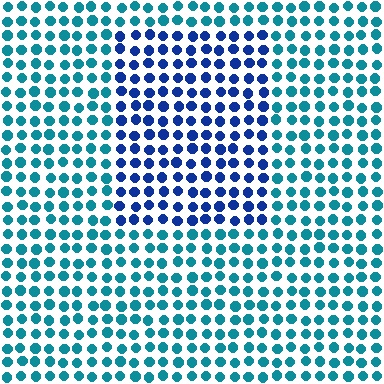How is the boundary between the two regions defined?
The boundary is defined purely by a slight shift in hue (about 39 degrees). Spacing, size, and orientation are identical on both sides.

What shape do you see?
I see a rectangle.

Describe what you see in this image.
The image is filled with small teal elements in a uniform arrangement. A rectangle-shaped region is visible where the elements are tinted to a slightly different hue, forming a subtle color boundary.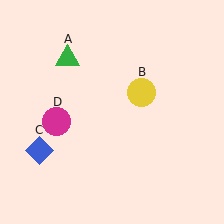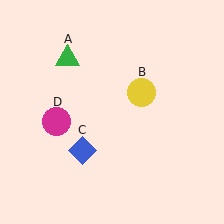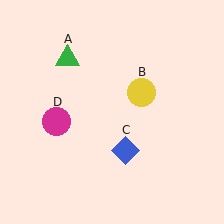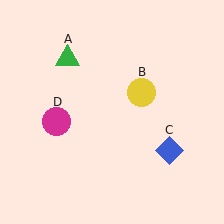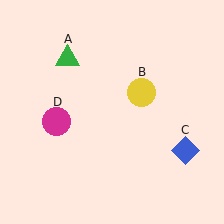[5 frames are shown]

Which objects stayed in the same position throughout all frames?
Green triangle (object A) and yellow circle (object B) and magenta circle (object D) remained stationary.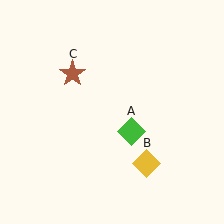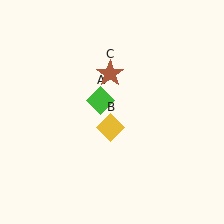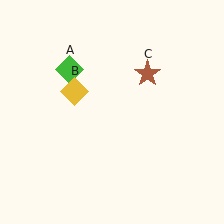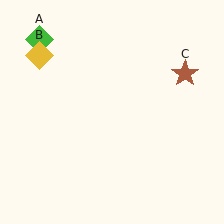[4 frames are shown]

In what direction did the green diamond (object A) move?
The green diamond (object A) moved up and to the left.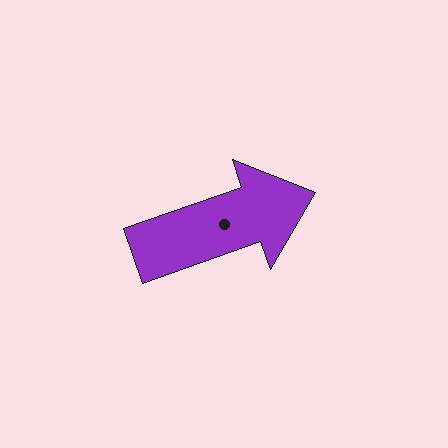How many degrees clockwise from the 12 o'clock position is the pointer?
Approximately 71 degrees.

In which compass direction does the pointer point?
East.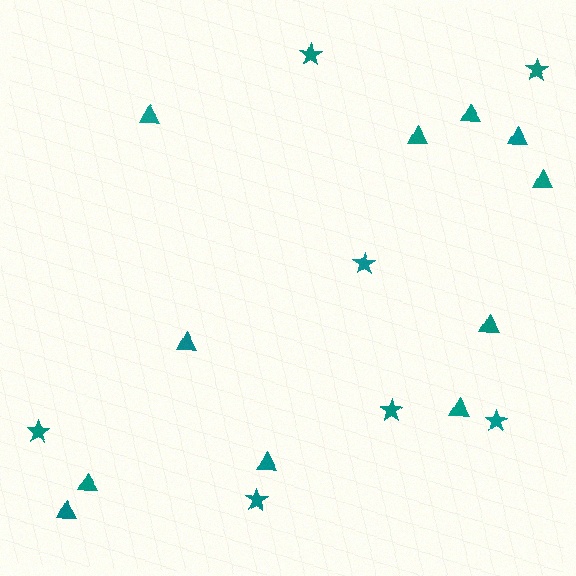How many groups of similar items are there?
There are 2 groups: one group of triangles (11) and one group of stars (7).